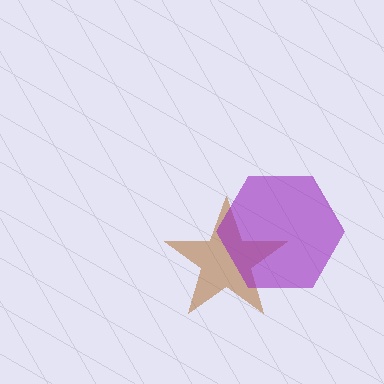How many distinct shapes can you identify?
There are 2 distinct shapes: a brown star, a purple hexagon.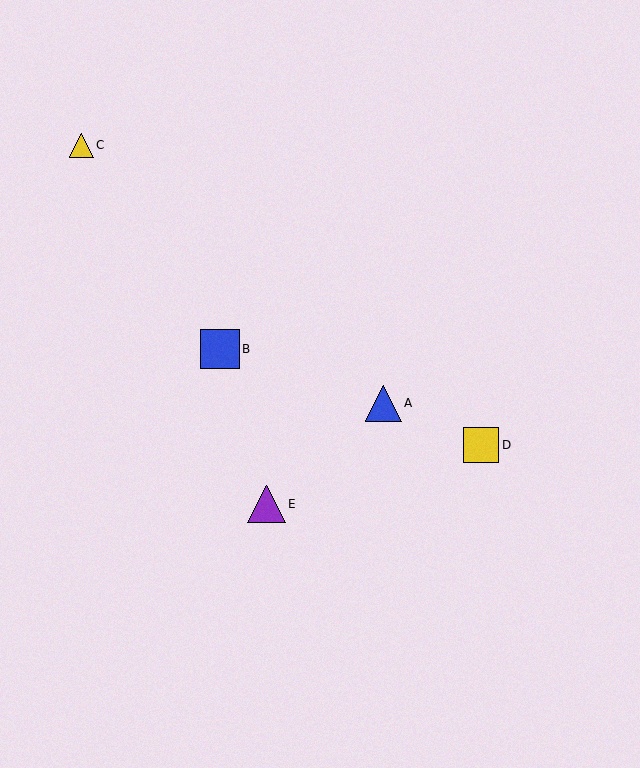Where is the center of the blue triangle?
The center of the blue triangle is at (383, 403).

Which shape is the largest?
The blue square (labeled B) is the largest.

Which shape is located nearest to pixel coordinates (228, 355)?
The blue square (labeled B) at (220, 349) is nearest to that location.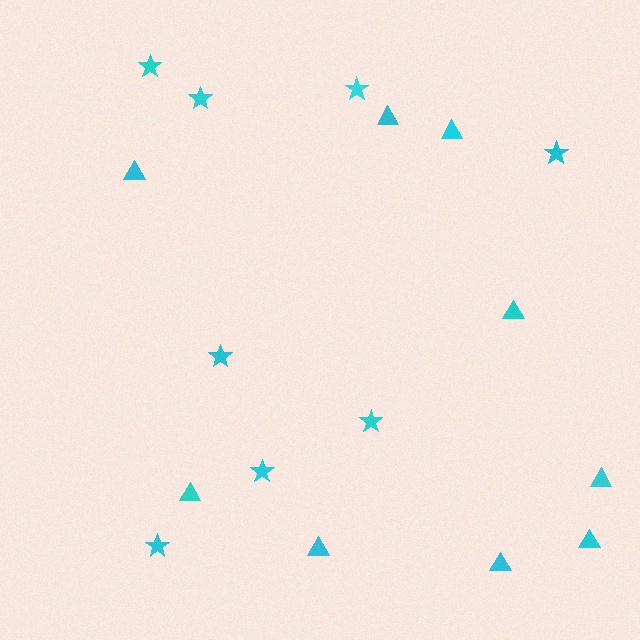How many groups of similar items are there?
There are 2 groups: one group of triangles (9) and one group of stars (8).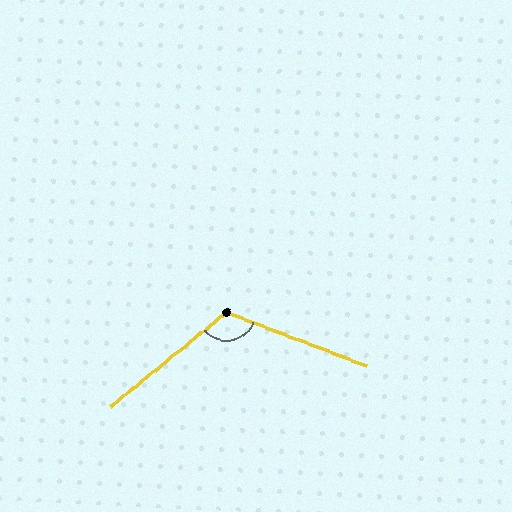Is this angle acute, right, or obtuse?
It is obtuse.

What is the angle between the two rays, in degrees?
Approximately 120 degrees.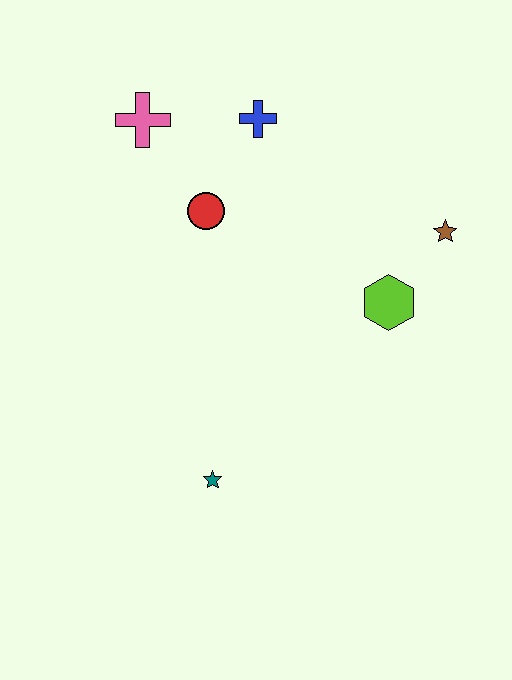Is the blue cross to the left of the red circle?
No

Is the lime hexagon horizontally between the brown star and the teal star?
Yes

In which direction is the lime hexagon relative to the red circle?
The lime hexagon is to the right of the red circle.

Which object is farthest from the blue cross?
The teal star is farthest from the blue cross.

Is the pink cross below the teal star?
No